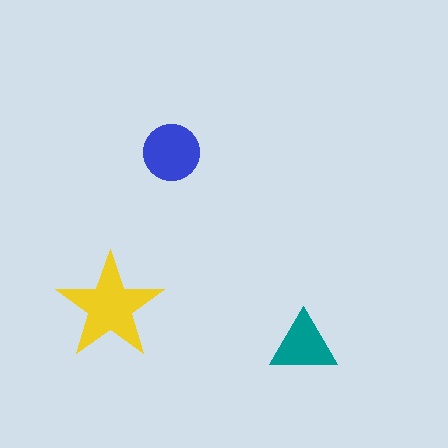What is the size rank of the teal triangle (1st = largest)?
3rd.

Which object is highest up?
The blue circle is topmost.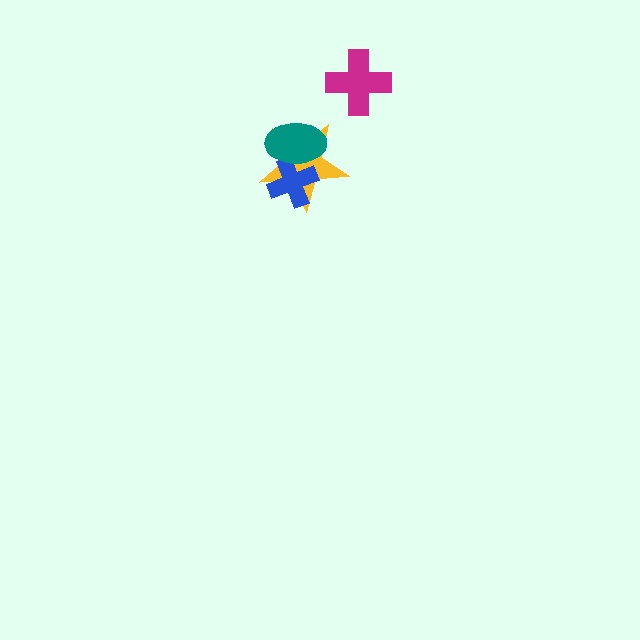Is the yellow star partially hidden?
Yes, it is partially covered by another shape.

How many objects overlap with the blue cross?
2 objects overlap with the blue cross.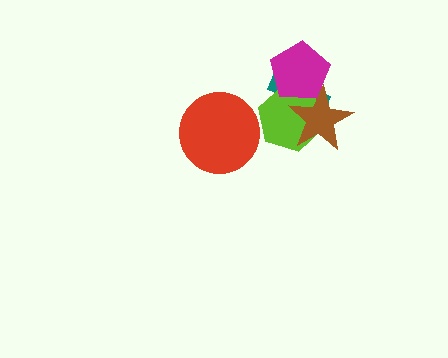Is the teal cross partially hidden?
Yes, it is partially covered by another shape.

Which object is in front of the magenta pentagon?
The brown star is in front of the magenta pentagon.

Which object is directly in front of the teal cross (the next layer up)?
The lime hexagon is directly in front of the teal cross.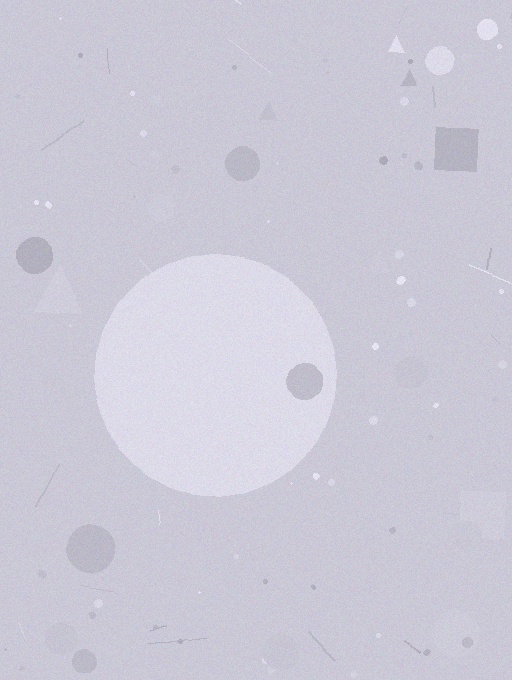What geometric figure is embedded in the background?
A circle is embedded in the background.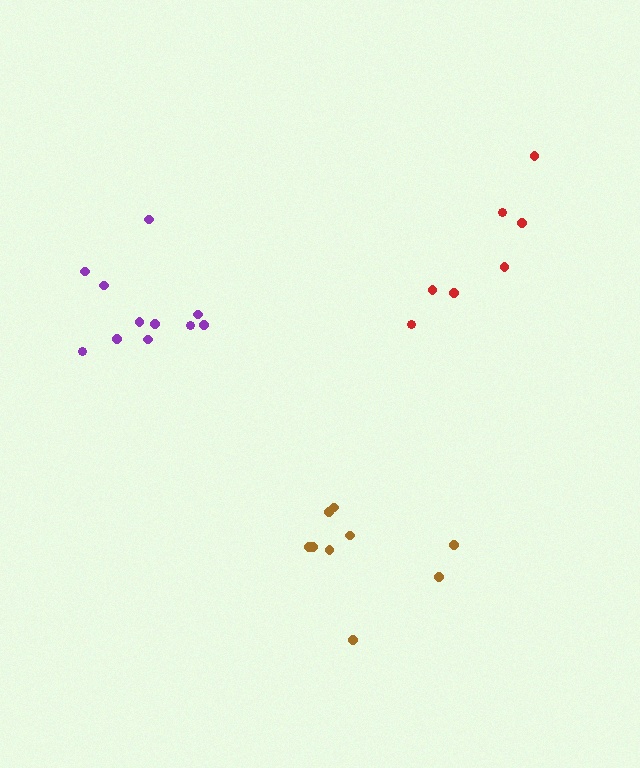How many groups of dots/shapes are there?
There are 3 groups.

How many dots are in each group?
Group 1: 7 dots, Group 2: 9 dots, Group 3: 11 dots (27 total).